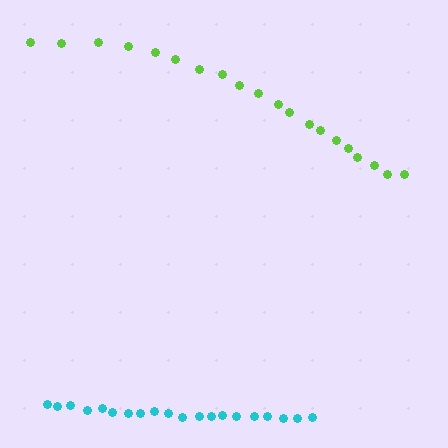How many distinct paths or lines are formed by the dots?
There are 2 distinct paths.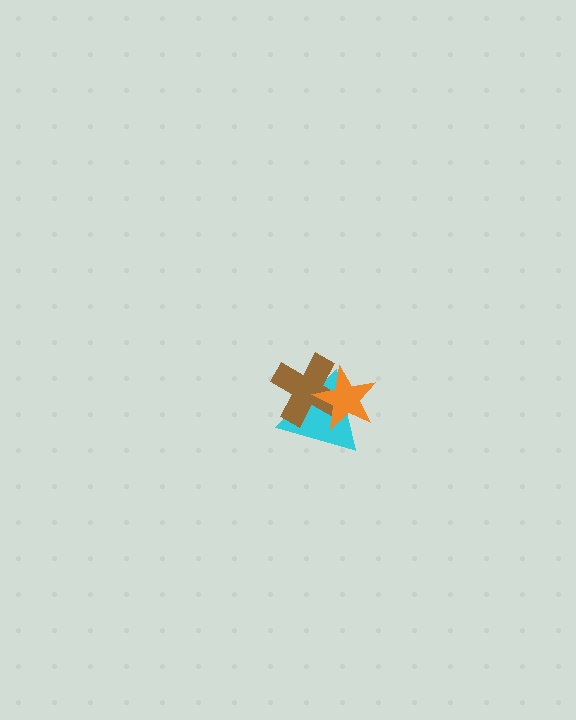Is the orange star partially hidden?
No, no other shape covers it.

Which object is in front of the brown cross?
The orange star is in front of the brown cross.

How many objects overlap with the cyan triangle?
2 objects overlap with the cyan triangle.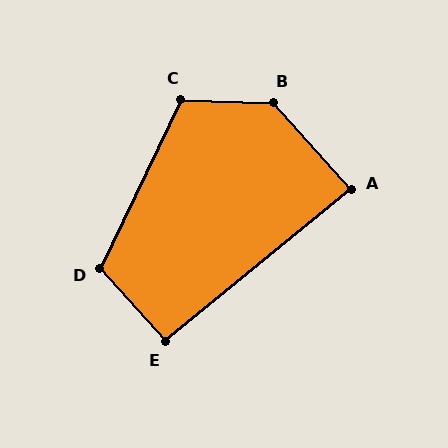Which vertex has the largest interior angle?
B, at approximately 133 degrees.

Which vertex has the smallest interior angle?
A, at approximately 88 degrees.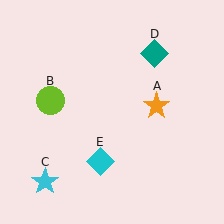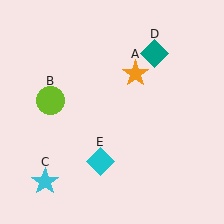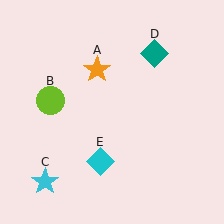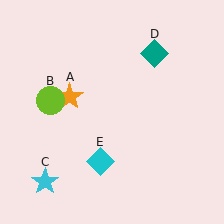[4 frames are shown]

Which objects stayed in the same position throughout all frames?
Lime circle (object B) and cyan star (object C) and teal diamond (object D) and cyan diamond (object E) remained stationary.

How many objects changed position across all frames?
1 object changed position: orange star (object A).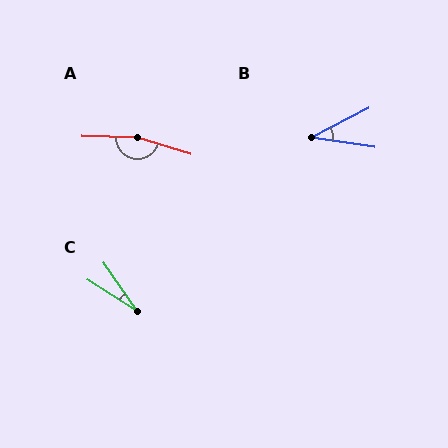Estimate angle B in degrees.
Approximately 36 degrees.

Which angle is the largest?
A, at approximately 165 degrees.